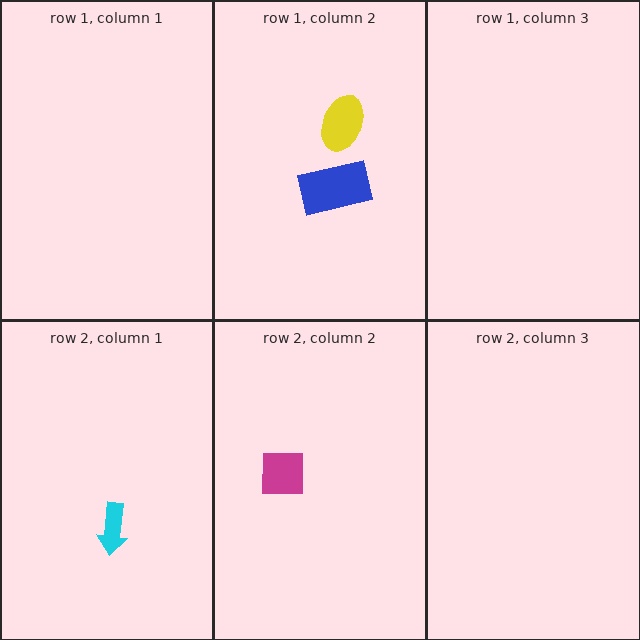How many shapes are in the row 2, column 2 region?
1.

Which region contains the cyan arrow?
The row 2, column 1 region.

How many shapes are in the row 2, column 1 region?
1.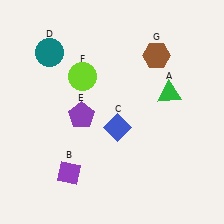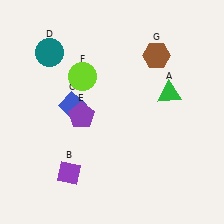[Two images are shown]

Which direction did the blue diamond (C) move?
The blue diamond (C) moved left.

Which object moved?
The blue diamond (C) moved left.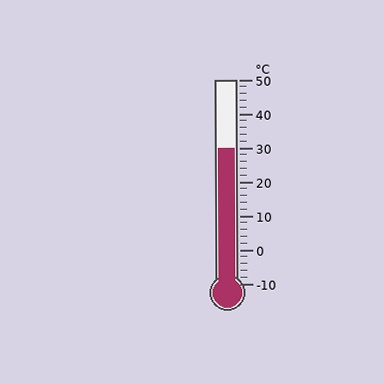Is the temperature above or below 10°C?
The temperature is above 10°C.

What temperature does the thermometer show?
The thermometer shows approximately 30°C.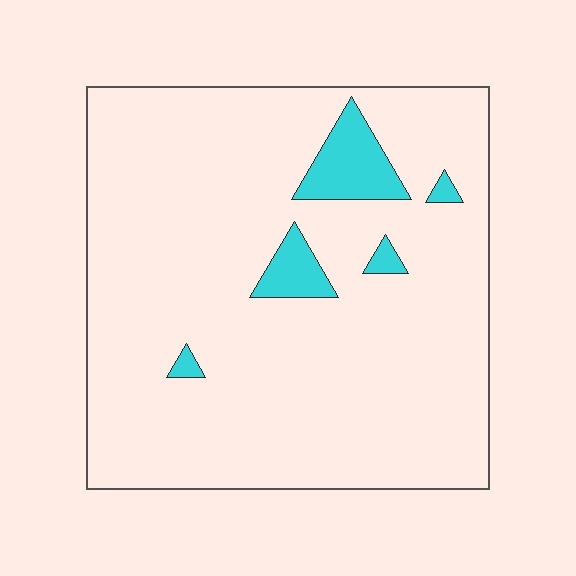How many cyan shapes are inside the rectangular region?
5.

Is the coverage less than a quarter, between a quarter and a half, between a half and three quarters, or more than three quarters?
Less than a quarter.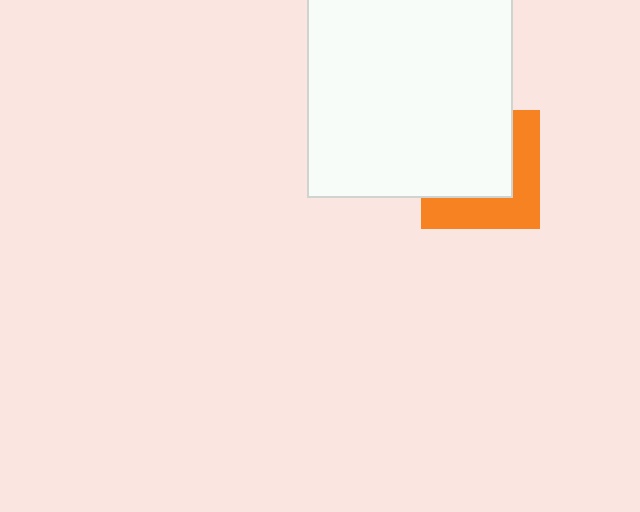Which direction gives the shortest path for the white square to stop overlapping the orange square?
Moving toward the upper-left gives the shortest separation.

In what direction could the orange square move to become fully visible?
The orange square could move toward the lower-right. That would shift it out from behind the white square entirely.